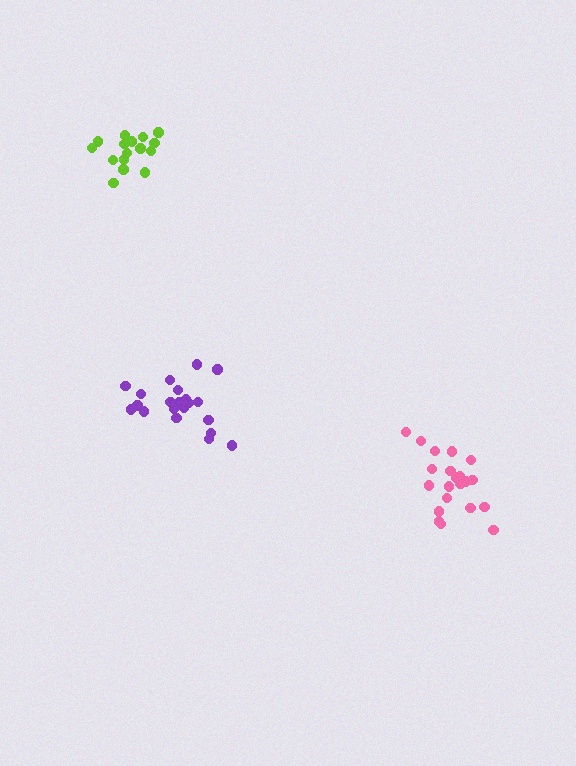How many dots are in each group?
Group 1: 21 dots, Group 2: 16 dots, Group 3: 21 dots (58 total).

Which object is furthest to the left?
The lime cluster is leftmost.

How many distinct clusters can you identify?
There are 3 distinct clusters.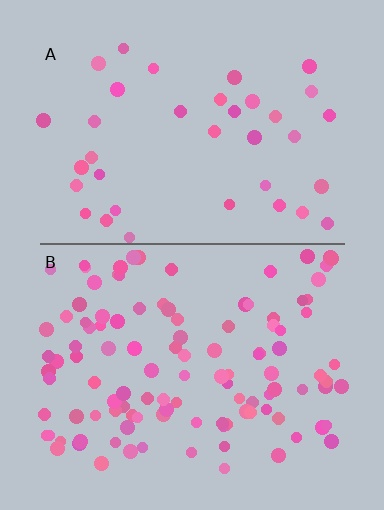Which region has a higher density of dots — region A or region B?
B (the bottom).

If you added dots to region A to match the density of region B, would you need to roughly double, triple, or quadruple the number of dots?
Approximately triple.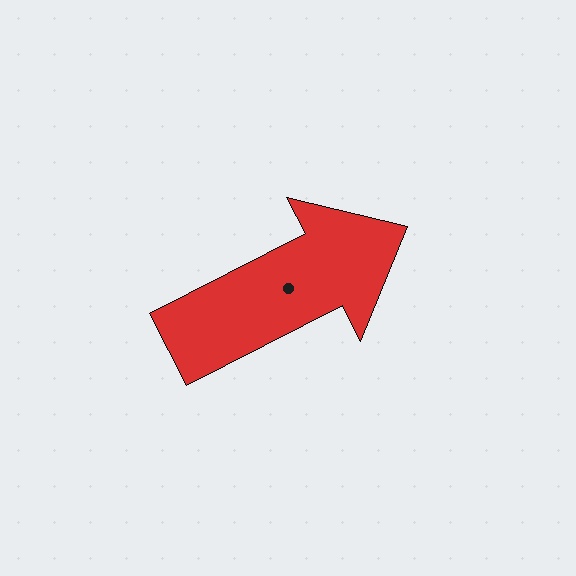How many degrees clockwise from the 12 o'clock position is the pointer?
Approximately 63 degrees.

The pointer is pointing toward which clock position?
Roughly 2 o'clock.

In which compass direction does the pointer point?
Northeast.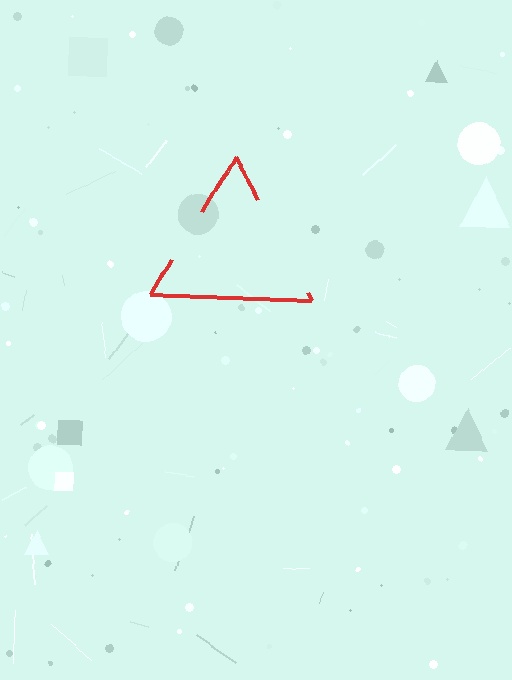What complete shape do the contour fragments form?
The contour fragments form a triangle.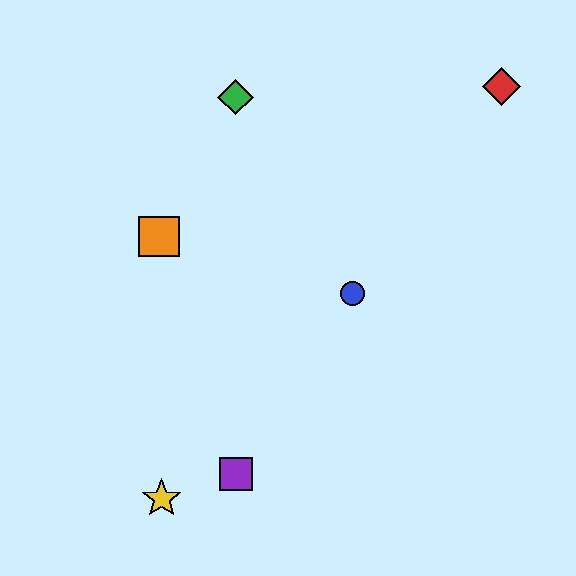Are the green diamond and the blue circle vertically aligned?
No, the green diamond is at x≈236 and the blue circle is at x≈353.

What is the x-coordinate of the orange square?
The orange square is at x≈159.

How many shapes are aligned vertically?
2 shapes (the green diamond, the purple square) are aligned vertically.